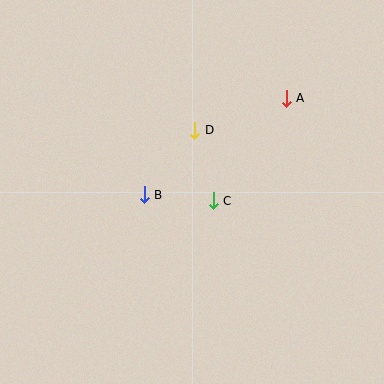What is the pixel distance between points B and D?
The distance between B and D is 82 pixels.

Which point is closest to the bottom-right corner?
Point C is closest to the bottom-right corner.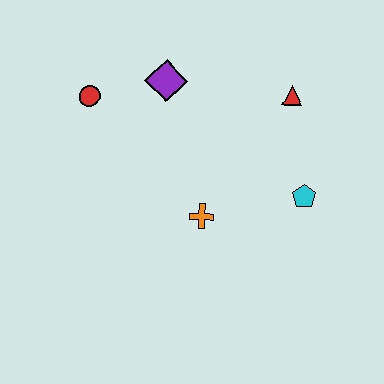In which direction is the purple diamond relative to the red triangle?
The purple diamond is to the left of the red triangle.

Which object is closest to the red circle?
The purple diamond is closest to the red circle.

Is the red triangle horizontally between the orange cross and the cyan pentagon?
Yes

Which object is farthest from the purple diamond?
The cyan pentagon is farthest from the purple diamond.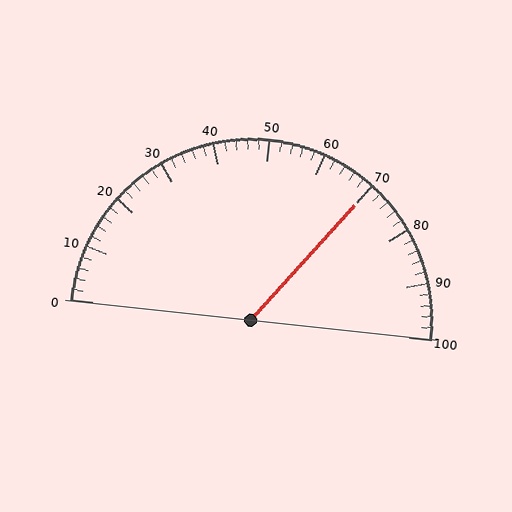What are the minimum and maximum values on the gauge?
The gauge ranges from 0 to 100.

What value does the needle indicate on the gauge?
The needle indicates approximately 70.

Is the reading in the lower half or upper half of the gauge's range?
The reading is in the upper half of the range (0 to 100).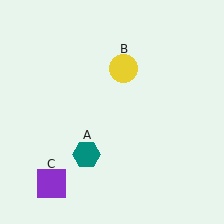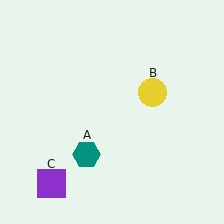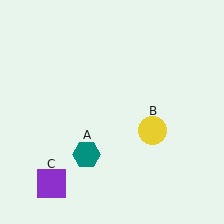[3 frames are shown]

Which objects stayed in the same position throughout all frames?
Teal hexagon (object A) and purple square (object C) remained stationary.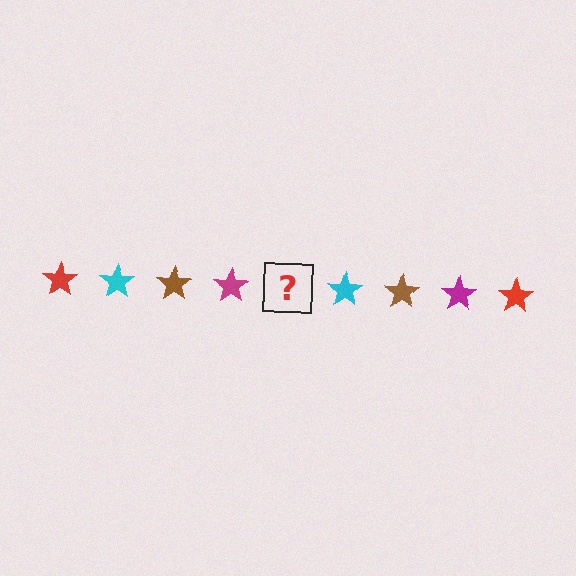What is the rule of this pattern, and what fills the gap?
The rule is that the pattern cycles through red, cyan, brown, magenta stars. The gap should be filled with a red star.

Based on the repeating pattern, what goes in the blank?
The blank should be a red star.